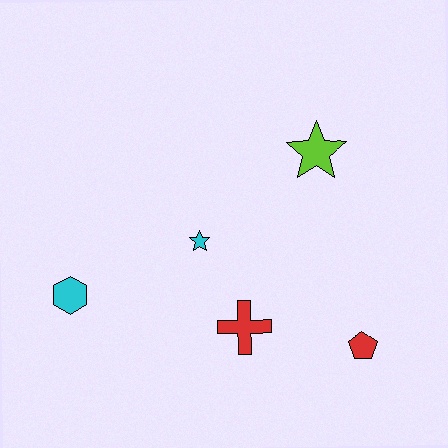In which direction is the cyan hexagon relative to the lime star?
The cyan hexagon is to the left of the lime star.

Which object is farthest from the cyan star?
The red pentagon is farthest from the cyan star.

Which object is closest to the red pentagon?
The red cross is closest to the red pentagon.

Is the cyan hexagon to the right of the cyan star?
No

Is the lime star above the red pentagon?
Yes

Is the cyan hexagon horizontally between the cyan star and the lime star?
No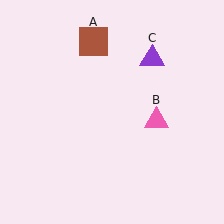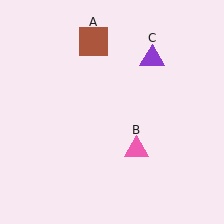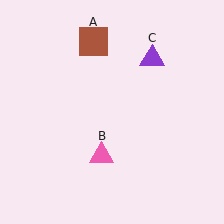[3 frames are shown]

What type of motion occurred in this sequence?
The pink triangle (object B) rotated clockwise around the center of the scene.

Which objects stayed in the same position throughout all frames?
Brown square (object A) and purple triangle (object C) remained stationary.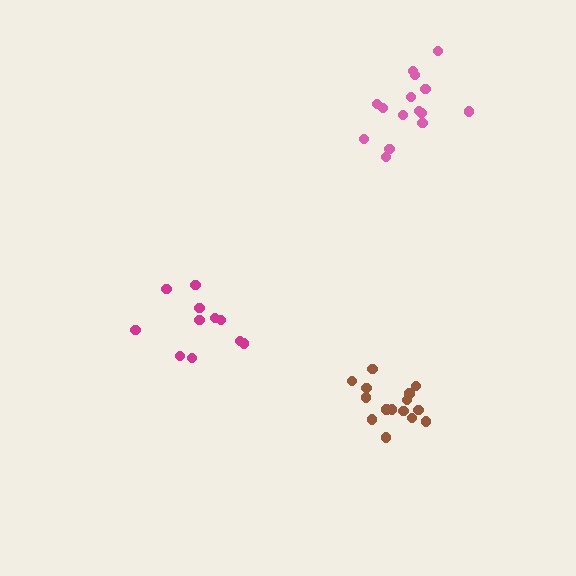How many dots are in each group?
Group 1: 15 dots, Group 2: 11 dots, Group 3: 15 dots (41 total).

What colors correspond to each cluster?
The clusters are colored: brown, magenta, pink.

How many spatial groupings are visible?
There are 3 spatial groupings.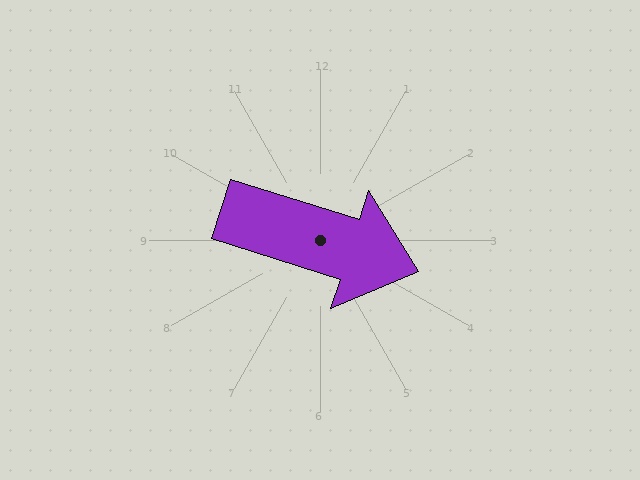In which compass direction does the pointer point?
East.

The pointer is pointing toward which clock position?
Roughly 4 o'clock.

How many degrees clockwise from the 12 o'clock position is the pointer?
Approximately 107 degrees.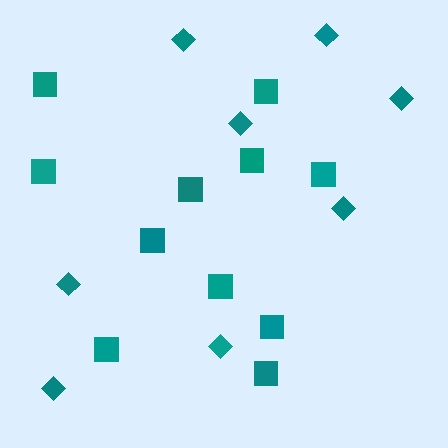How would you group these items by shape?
There are 2 groups: one group of diamonds (8) and one group of squares (11).